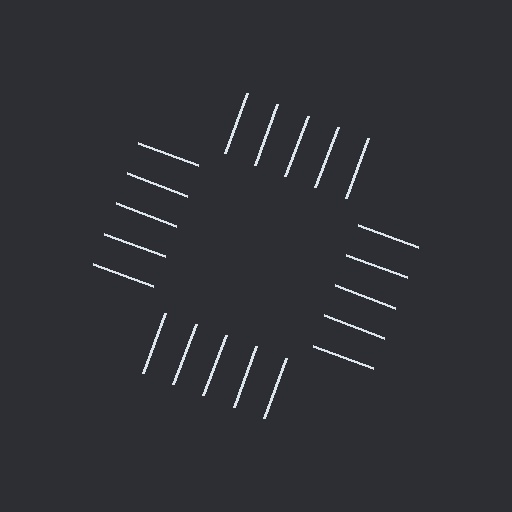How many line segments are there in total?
20 — 5 along each of the 4 edges.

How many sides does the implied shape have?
4 sides — the line-ends trace a square.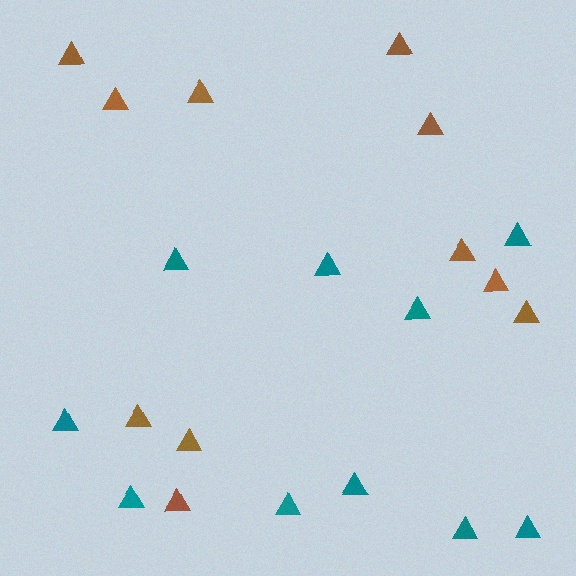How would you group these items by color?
There are 2 groups: one group of brown triangles (11) and one group of teal triangles (10).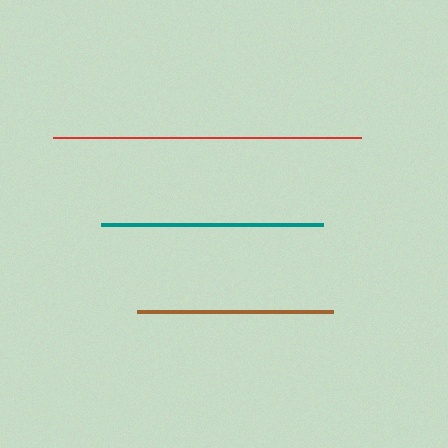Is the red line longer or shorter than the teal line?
The red line is longer than the teal line.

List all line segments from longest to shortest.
From longest to shortest: red, teal, brown.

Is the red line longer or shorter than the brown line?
The red line is longer than the brown line.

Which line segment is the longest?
The red line is the longest at approximately 308 pixels.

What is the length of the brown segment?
The brown segment is approximately 196 pixels long.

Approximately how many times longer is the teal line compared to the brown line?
The teal line is approximately 1.1 times the length of the brown line.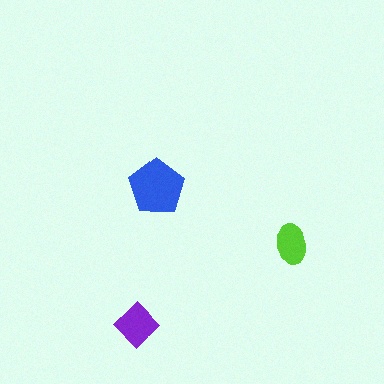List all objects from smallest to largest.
The lime ellipse, the purple diamond, the blue pentagon.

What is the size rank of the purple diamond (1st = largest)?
2nd.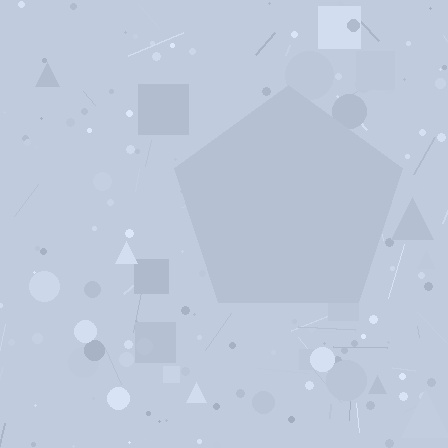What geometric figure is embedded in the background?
A pentagon is embedded in the background.